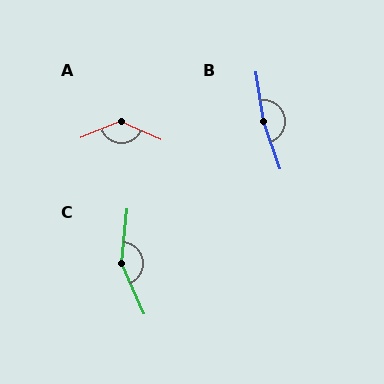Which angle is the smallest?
A, at approximately 133 degrees.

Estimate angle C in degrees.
Approximately 150 degrees.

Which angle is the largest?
B, at approximately 170 degrees.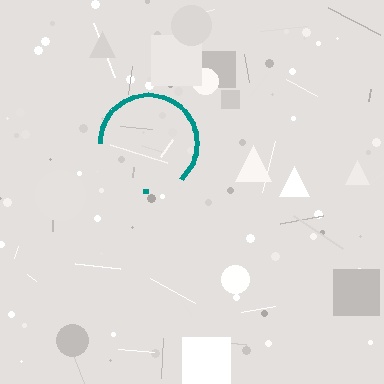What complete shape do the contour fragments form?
The contour fragments form a circle.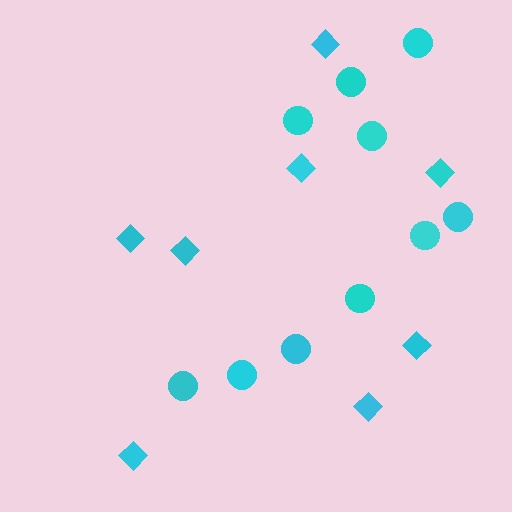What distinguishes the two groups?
There are 2 groups: one group of diamonds (8) and one group of circles (10).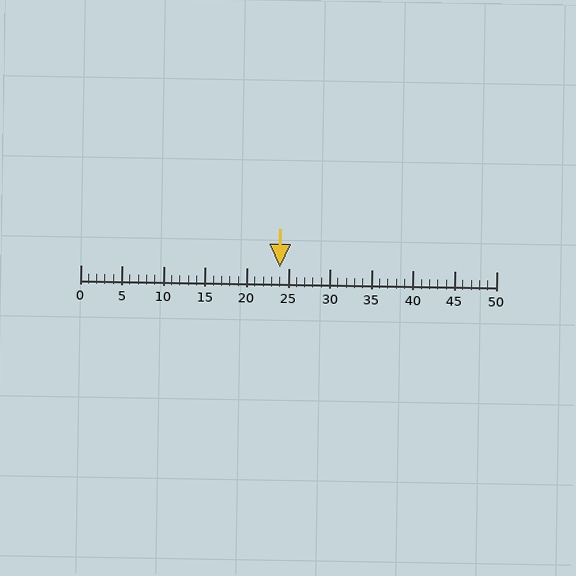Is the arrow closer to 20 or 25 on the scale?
The arrow is closer to 25.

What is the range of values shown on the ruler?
The ruler shows values from 0 to 50.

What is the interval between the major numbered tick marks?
The major tick marks are spaced 5 units apart.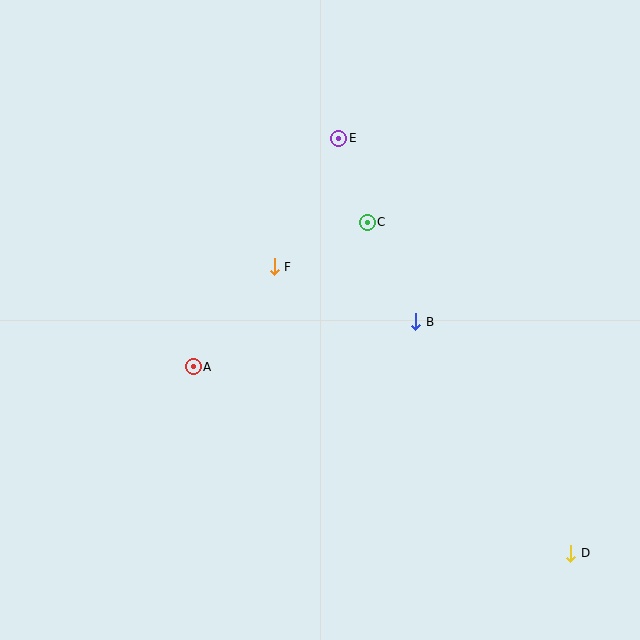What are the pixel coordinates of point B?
Point B is at (416, 322).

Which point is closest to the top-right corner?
Point E is closest to the top-right corner.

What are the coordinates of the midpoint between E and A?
The midpoint between E and A is at (266, 252).